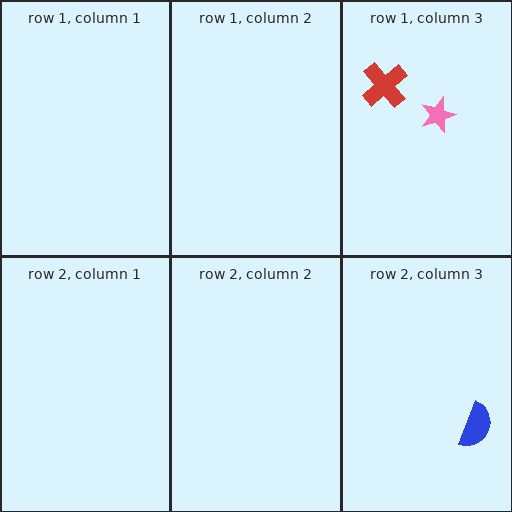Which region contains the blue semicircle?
The row 2, column 3 region.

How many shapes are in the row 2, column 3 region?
1.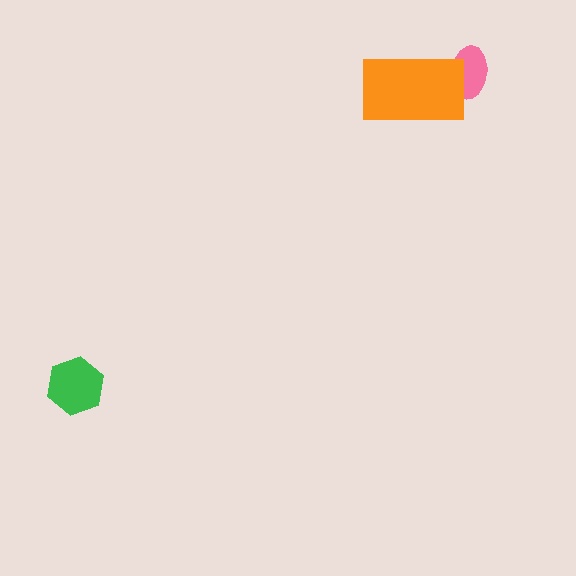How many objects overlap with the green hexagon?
0 objects overlap with the green hexagon.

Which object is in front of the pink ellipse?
The orange rectangle is in front of the pink ellipse.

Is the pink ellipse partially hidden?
Yes, it is partially covered by another shape.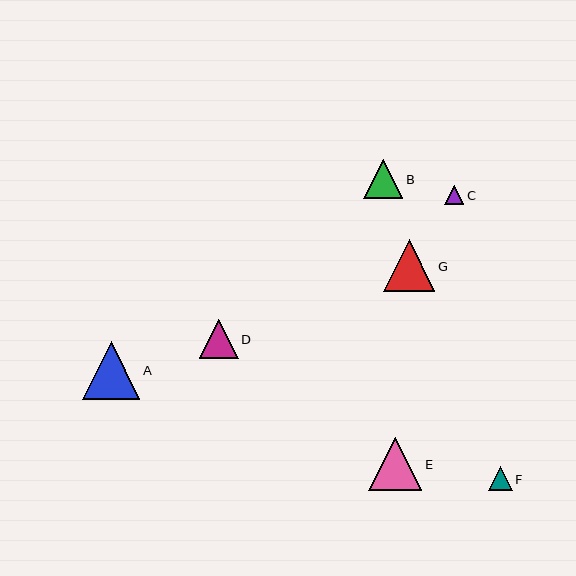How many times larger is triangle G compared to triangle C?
Triangle G is approximately 2.7 times the size of triangle C.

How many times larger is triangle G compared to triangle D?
Triangle G is approximately 1.3 times the size of triangle D.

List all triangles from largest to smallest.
From largest to smallest: A, E, G, B, D, F, C.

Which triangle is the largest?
Triangle A is the largest with a size of approximately 57 pixels.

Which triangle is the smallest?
Triangle C is the smallest with a size of approximately 19 pixels.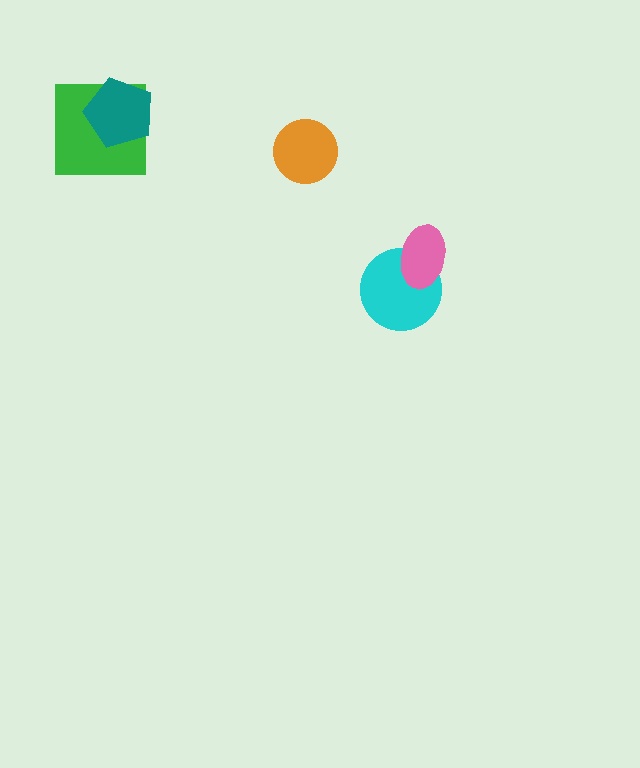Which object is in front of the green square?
The teal pentagon is in front of the green square.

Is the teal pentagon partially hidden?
No, no other shape covers it.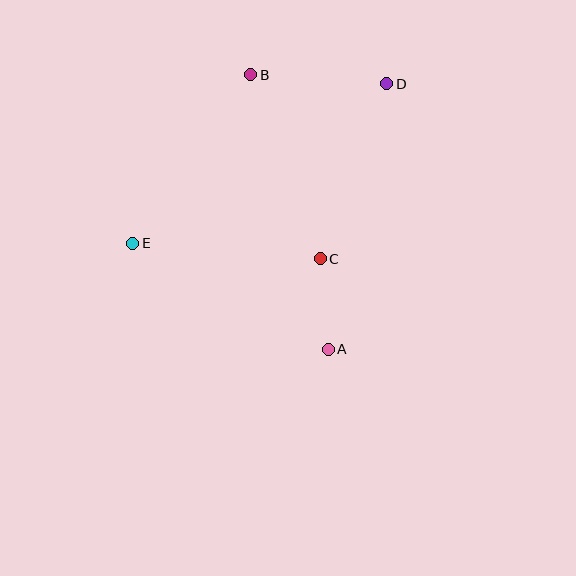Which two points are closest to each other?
Points A and C are closest to each other.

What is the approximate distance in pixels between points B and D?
The distance between B and D is approximately 136 pixels.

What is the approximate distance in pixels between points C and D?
The distance between C and D is approximately 187 pixels.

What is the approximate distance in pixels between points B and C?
The distance between B and C is approximately 197 pixels.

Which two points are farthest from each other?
Points D and E are farthest from each other.